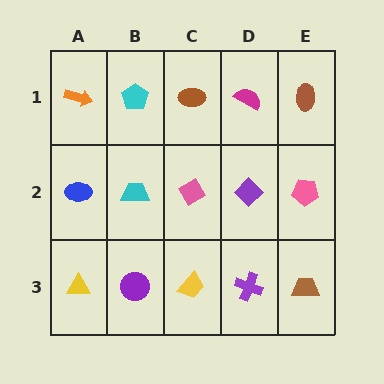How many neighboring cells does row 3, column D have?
3.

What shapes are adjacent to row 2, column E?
A brown ellipse (row 1, column E), a brown trapezoid (row 3, column E), a purple diamond (row 2, column D).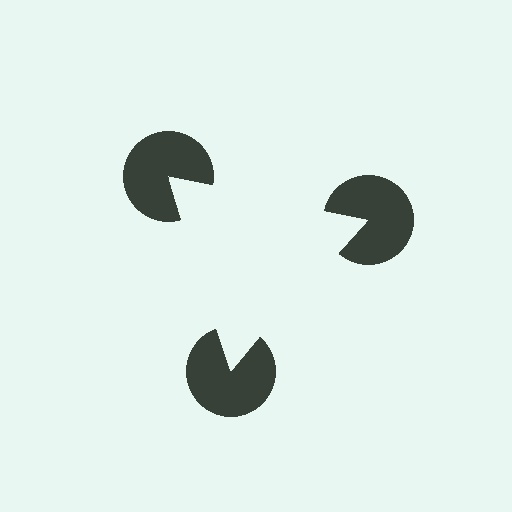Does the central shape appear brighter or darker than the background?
It typically appears slightly brighter than the background, even though no actual brightness change is drawn.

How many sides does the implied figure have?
3 sides.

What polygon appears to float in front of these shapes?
An illusory triangle — its edges are inferred from the aligned wedge cuts in the pac-man discs, not physically drawn.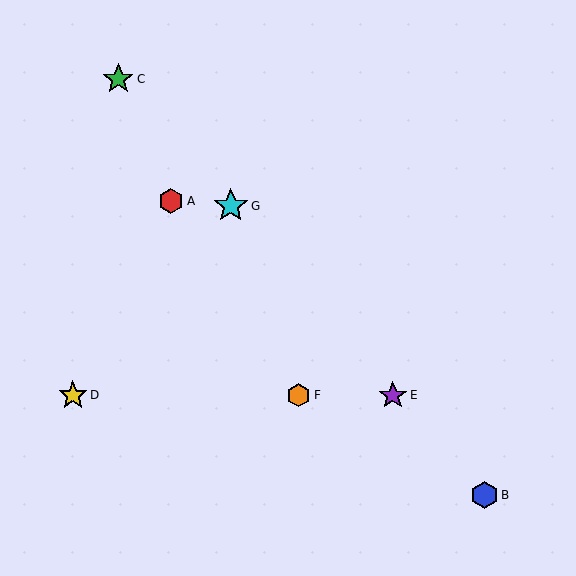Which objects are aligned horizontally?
Objects D, E, F are aligned horizontally.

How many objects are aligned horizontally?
3 objects (D, E, F) are aligned horizontally.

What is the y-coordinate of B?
Object B is at y≈495.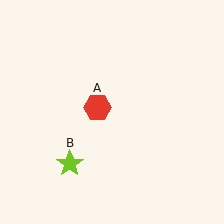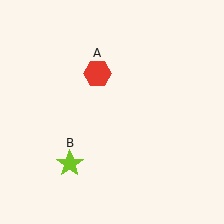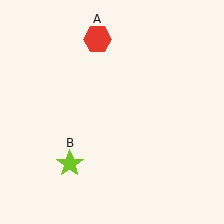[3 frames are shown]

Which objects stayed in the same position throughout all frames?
Lime star (object B) remained stationary.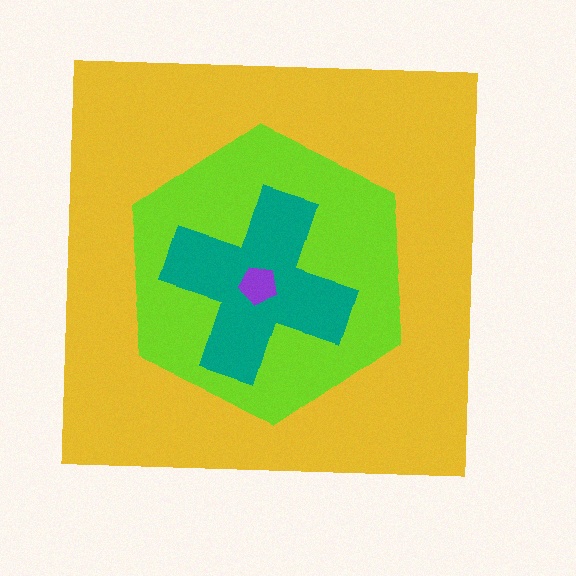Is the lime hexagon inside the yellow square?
Yes.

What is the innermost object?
The purple pentagon.